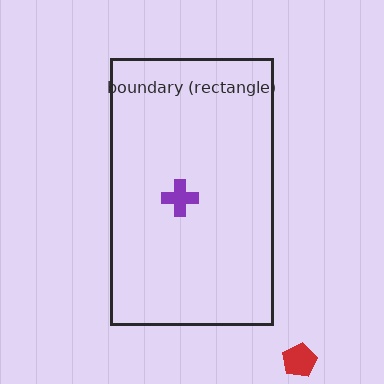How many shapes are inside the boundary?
1 inside, 1 outside.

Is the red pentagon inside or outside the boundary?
Outside.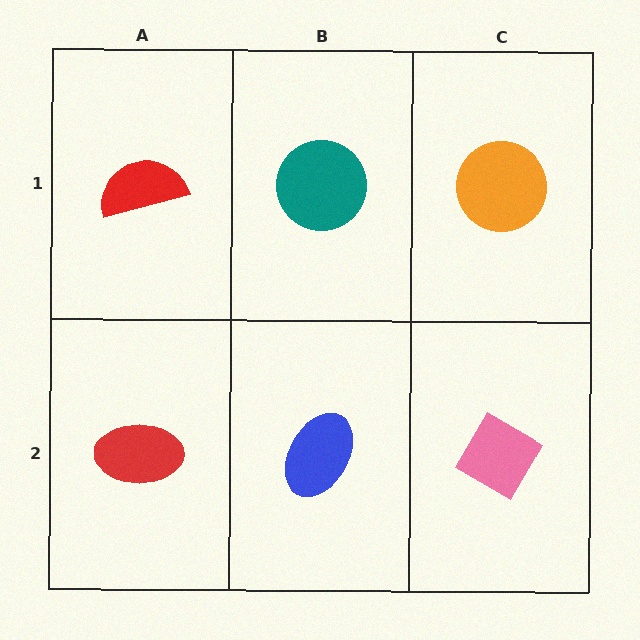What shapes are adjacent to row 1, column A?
A red ellipse (row 2, column A), a teal circle (row 1, column B).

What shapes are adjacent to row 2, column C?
An orange circle (row 1, column C), a blue ellipse (row 2, column B).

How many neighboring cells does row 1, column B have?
3.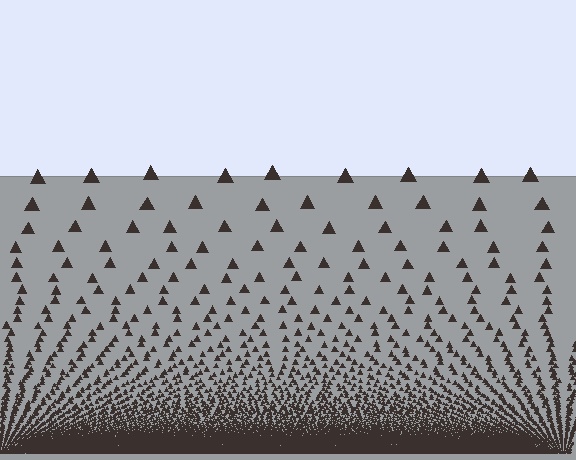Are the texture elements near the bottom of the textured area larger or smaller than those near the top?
Smaller. The gradient is inverted — elements near the bottom are smaller and denser.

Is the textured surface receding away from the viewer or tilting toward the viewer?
The surface appears to tilt toward the viewer. Texture elements get larger and sparser toward the top.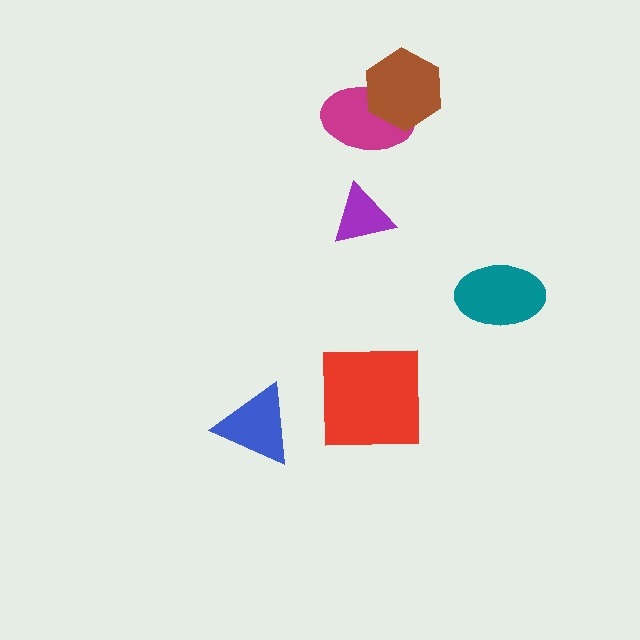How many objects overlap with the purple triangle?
0 objects overlap with the purple triangle.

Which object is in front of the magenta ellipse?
The brown hexagon is in front of the magenta ellipse.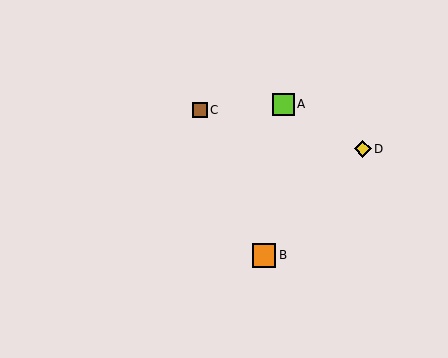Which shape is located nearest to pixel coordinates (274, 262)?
The orange square (labeled B) at (264, 255) is nearest to that location.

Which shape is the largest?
The orange square (labeled B) is the largest.